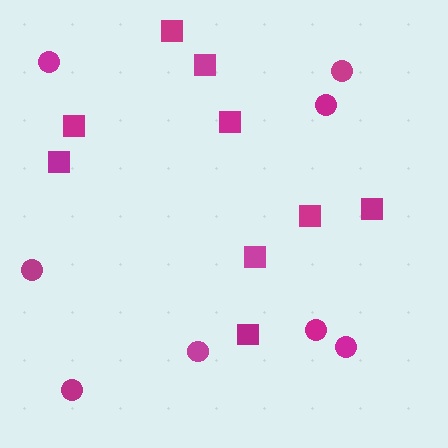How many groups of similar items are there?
There are 2 groups: one group of circles (8) and one group of squares (9).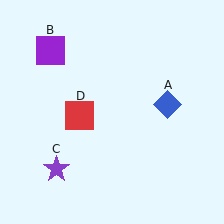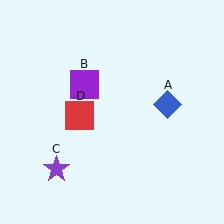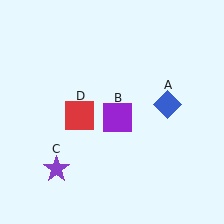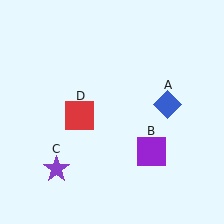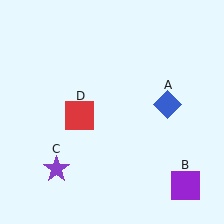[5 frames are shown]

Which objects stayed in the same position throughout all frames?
Blue diamond (object A) and purple star (object C) and red square (object D) remained stationary.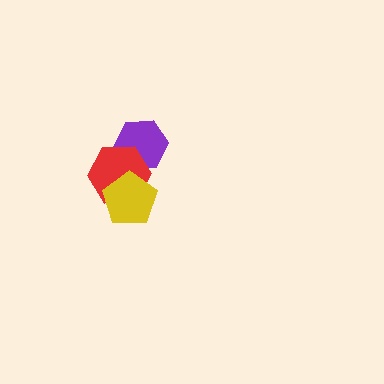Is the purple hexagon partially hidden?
Yes, it is partially covered by another shape.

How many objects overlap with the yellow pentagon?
1 object overlaps with the yellow pentagon.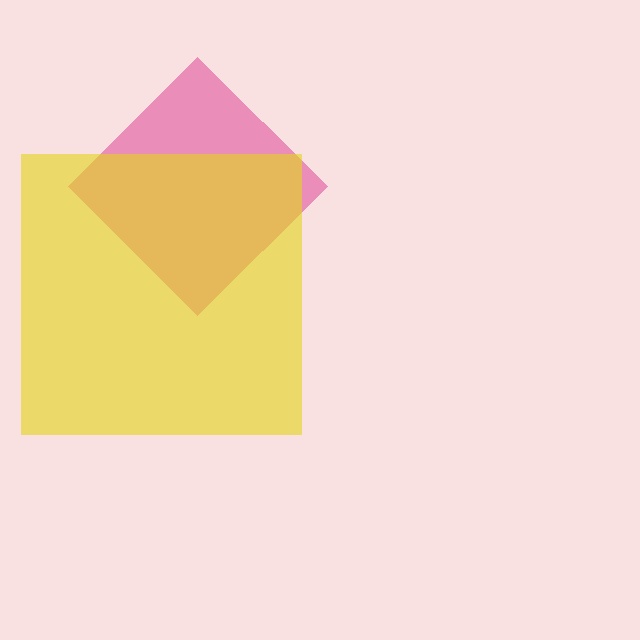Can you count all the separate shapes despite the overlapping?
Yes, there are 2 separate shapes.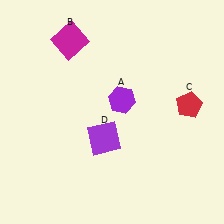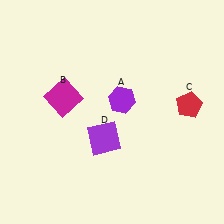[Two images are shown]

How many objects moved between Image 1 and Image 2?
1 object moved between the two images.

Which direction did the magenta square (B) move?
The magenta square (B) moved down.